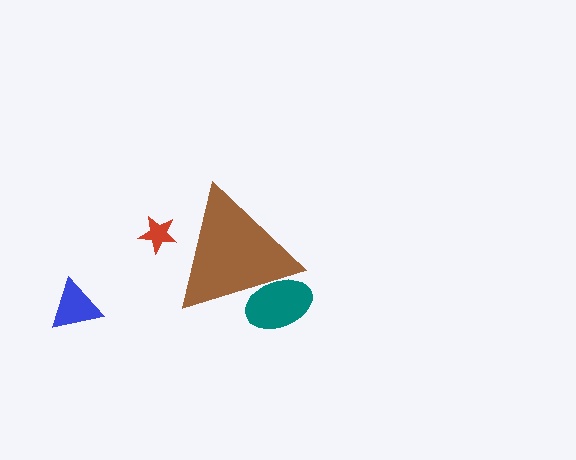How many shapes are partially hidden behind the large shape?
2 shapes are partially hidden.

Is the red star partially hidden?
Yes, the red star is partially hidden behind the brown triangle.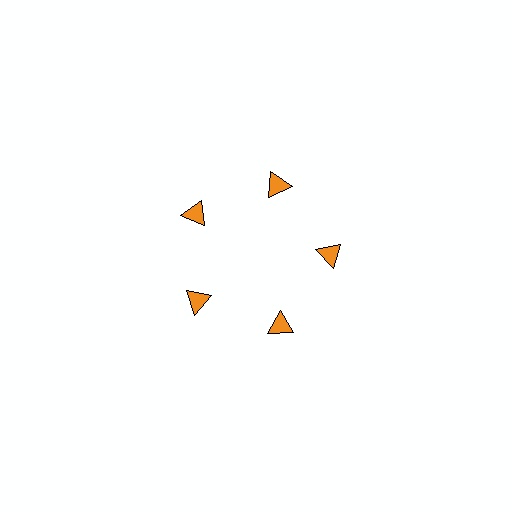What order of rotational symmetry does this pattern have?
This pattern has 5-fold rotational symmetry.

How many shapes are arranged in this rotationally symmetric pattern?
There are 5 shapes, arranged in 5 groups of 1.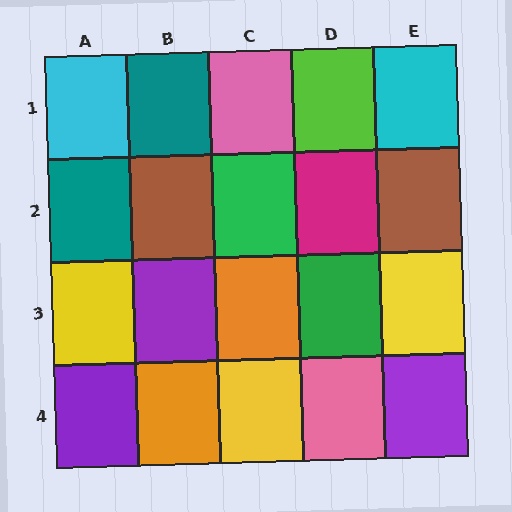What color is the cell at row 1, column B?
Teal.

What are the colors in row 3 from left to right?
Yellow, purple, orange, green, yellow.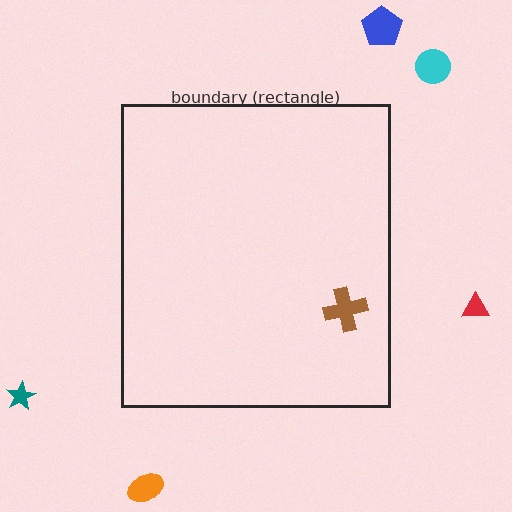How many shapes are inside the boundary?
1 inside, 5 outside.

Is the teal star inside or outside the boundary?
Outside.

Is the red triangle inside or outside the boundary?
Outside.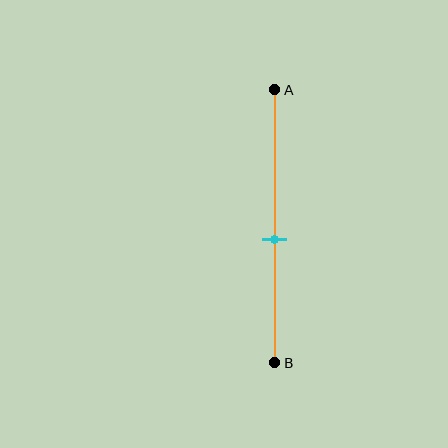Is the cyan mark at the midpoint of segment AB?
No, the mark is at about 55% from A, not at the 50% midpoint.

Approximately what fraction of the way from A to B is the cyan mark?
The cyan mark is approximately 55% of the way from A to B.